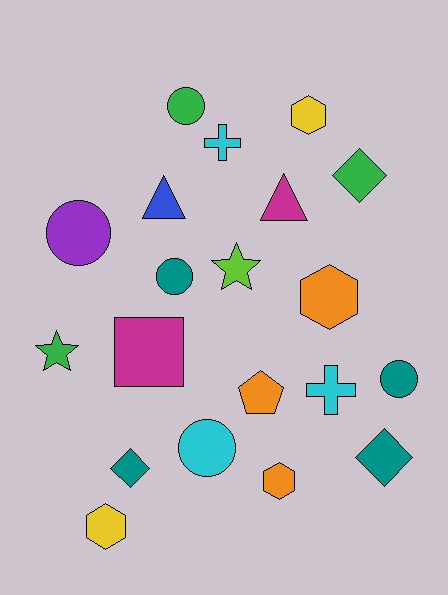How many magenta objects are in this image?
There are 2 magenta objects.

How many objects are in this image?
There are 20 objects.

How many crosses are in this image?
There are 2 crosses.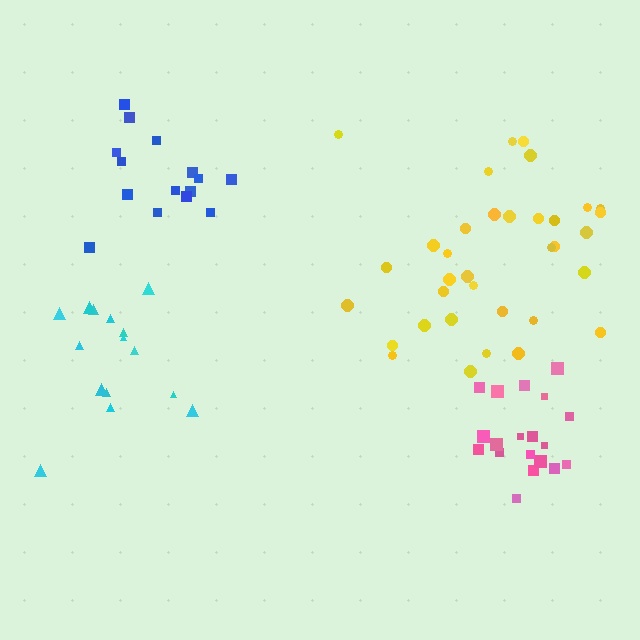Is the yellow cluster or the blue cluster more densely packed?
Yellow.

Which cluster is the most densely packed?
Pink.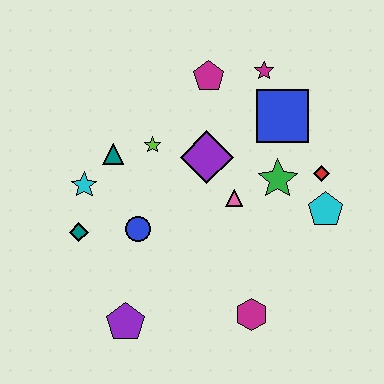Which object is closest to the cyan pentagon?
The red diamond is closest to the cyan pentagon.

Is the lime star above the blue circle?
Yes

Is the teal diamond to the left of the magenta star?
Yes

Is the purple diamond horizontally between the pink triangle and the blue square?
No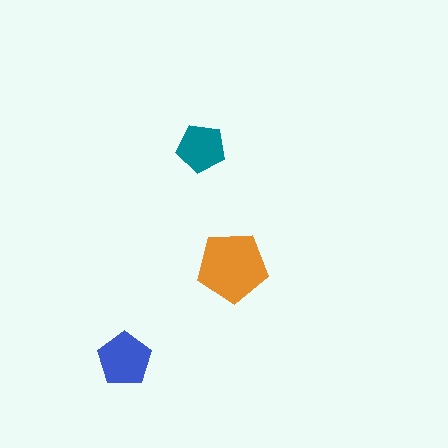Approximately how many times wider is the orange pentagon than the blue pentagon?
About 1.5 times wider.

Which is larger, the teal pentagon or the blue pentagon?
The blue one.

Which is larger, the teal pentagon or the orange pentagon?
The orange one.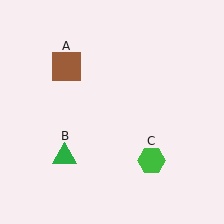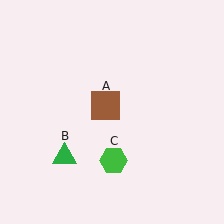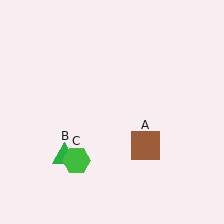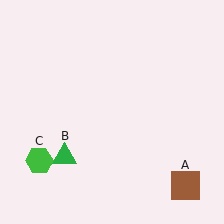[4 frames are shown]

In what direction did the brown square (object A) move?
The brown square (object A) moved down and to the right.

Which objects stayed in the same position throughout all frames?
Green triangle (object B) remained stationary.